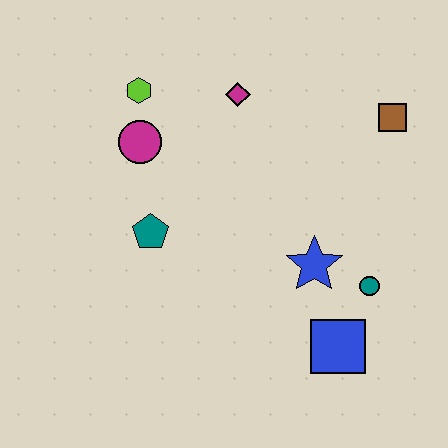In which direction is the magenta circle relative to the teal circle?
The magenta circle is to the left of the teal circle.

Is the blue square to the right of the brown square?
No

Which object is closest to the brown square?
The magenta diamond is closest to the brown square.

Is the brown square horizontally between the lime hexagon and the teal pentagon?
No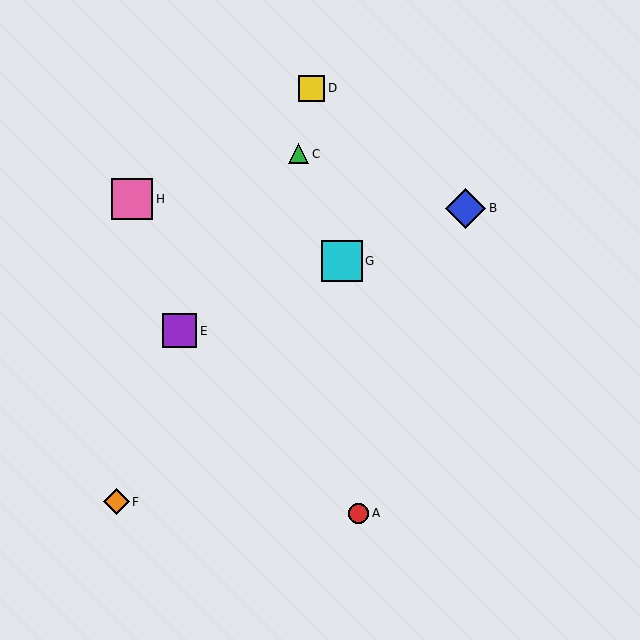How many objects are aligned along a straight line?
3 objects (B, E, G) are aligned along a straight line.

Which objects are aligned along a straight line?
Objects B, E, G are aligned along a straight line.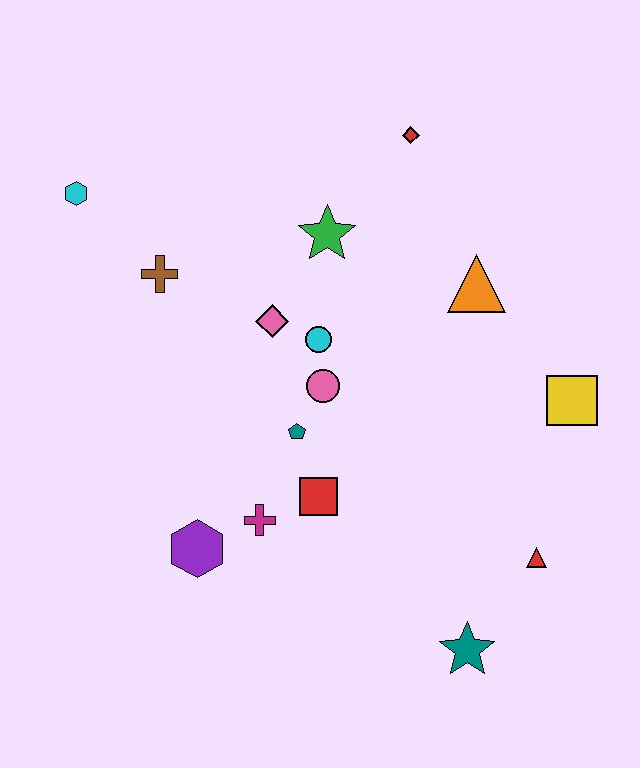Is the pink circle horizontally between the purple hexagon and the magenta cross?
No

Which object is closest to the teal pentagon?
The pink circle is closest to the teal pentagon.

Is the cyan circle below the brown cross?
Yes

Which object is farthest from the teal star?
The cyan hexagon is farthest from the teal star.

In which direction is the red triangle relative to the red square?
The red triangle is to the right of the red square.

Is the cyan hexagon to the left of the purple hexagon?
Yes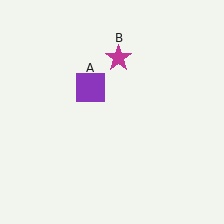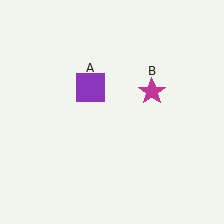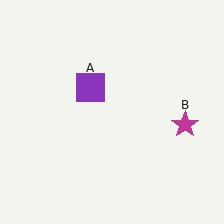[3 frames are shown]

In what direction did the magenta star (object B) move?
The magenta star (object B) moved down and to the right.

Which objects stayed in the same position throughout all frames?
Purple square (object A) remained stationary.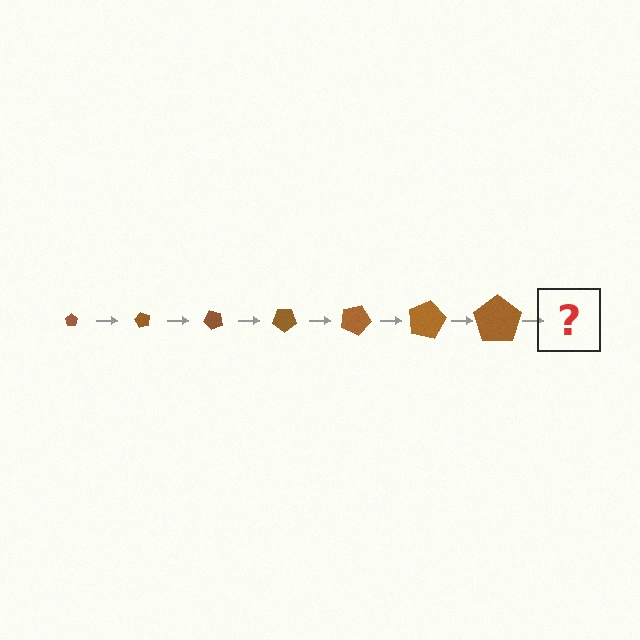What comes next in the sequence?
The next element should be a pentagon, larger than the previous one and rotated 420 degrees from the start.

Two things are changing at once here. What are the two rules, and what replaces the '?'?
The two rules are that the pentagon grows larger each step and it rotates 60 degrees each step. The '?' should be a pentagon, larger than the previous one and rotated 420 degrees from the start.